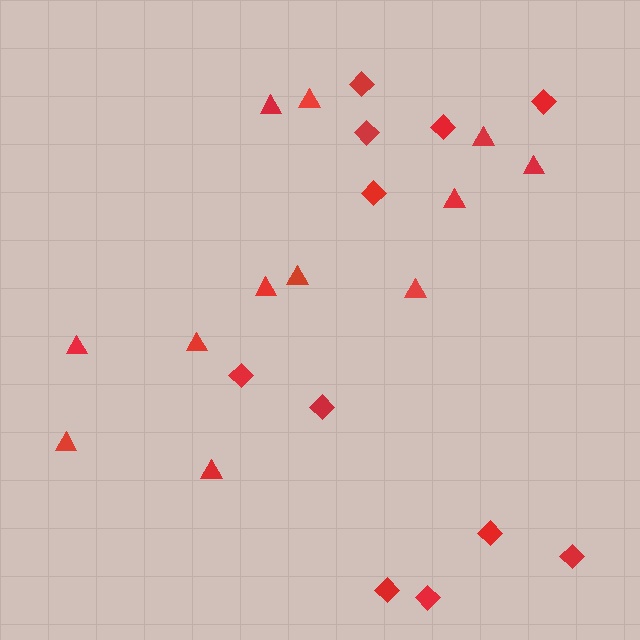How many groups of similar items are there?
There are 2 groups: one group of diamonds (11) and one group of triangles (12).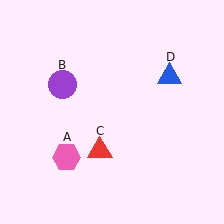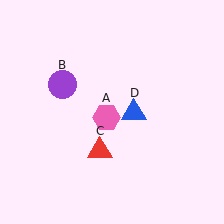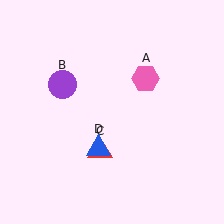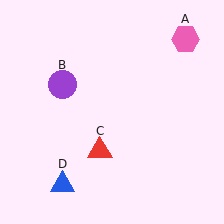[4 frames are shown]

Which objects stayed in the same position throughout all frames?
Purple circle (object B) and red triangle (object C) remained stationary.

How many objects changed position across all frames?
2 objects changed position: pink hexagon (object A), blue triangle (object D).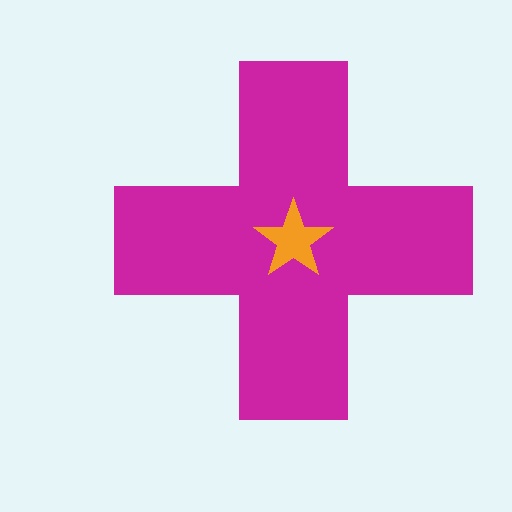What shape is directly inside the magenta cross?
The orange star.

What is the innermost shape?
The orange star.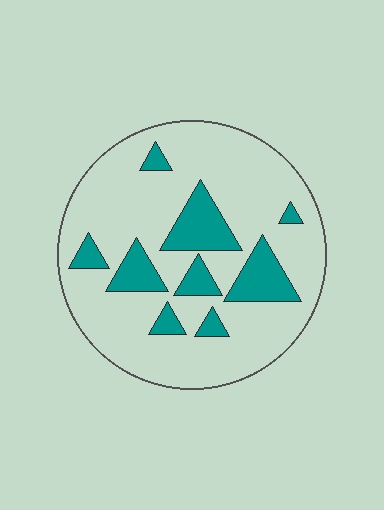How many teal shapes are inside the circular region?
9.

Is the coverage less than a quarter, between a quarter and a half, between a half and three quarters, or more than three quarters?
Less than a quarter.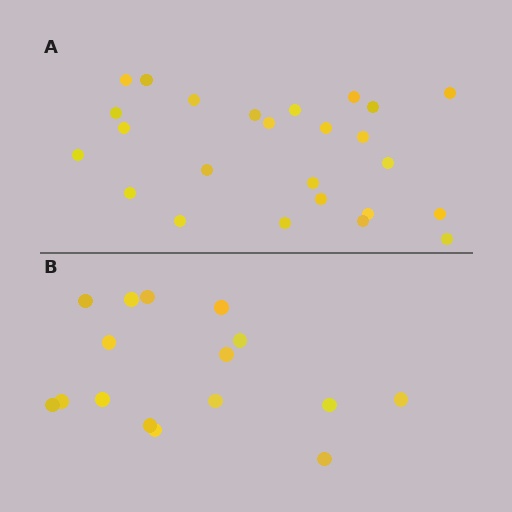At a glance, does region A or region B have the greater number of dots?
Region A (the top region) has more dots.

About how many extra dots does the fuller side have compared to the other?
Region A has roughly 8 or so more dots than region B.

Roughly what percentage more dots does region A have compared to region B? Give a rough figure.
About 55% more.